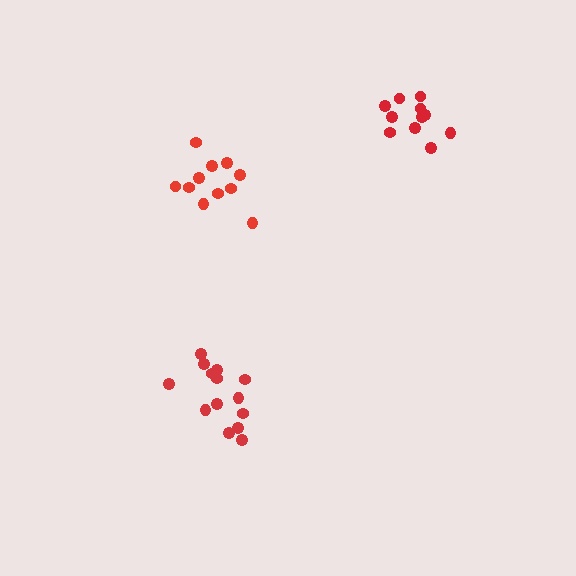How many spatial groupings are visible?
There are 3 spatial groupings.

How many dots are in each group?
Group 1: 11 dots, Group 2: 11 dots, Group 3: 14 dots (36 total).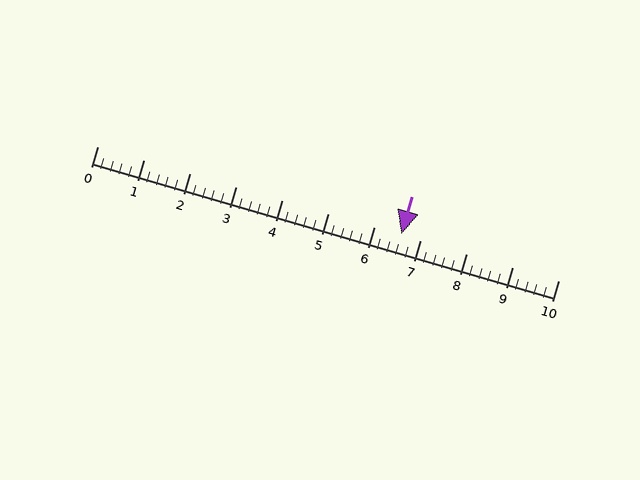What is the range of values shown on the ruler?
The ruler shows values from 0 to 10.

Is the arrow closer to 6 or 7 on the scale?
The arrow is closer to 7.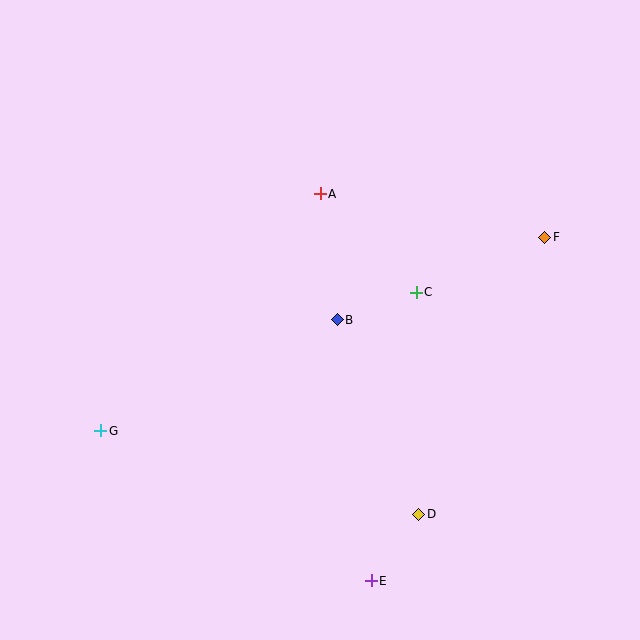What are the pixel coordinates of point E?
Point E is at (371, 581).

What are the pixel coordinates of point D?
Point D is at (419, 514).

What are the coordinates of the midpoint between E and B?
The midpoint between E and B is at (354, 450).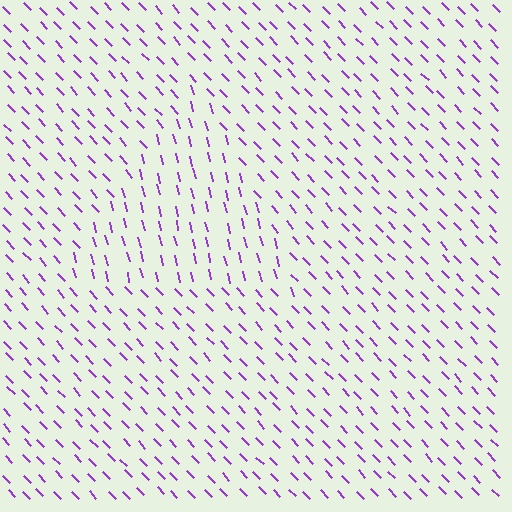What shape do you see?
I see a triangle.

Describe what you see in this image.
The image is filled with small purple line segments. A triangle region in the image has lines oriented differently from the surrounding lines, creating a visible texture boundary.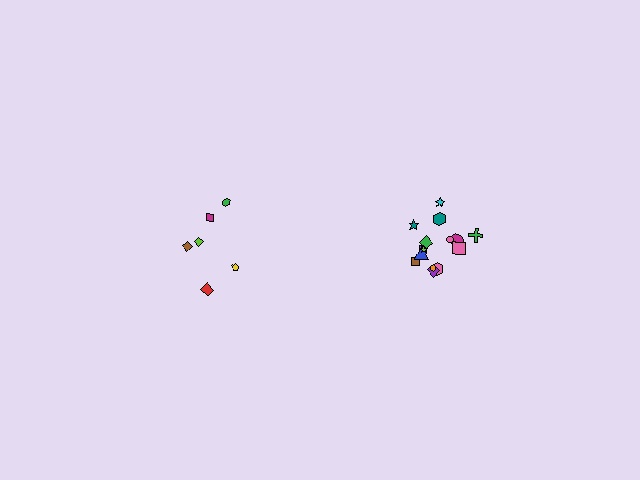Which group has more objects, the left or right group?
The right group.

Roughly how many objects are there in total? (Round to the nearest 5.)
Roughly 20 objects in total.